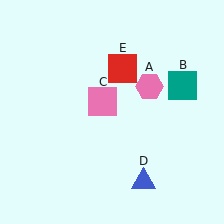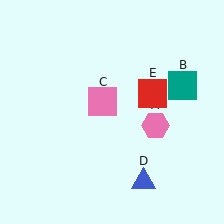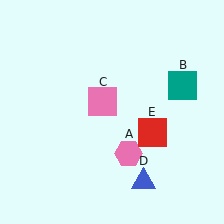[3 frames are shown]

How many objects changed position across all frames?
2 objects changed position: pink hexagon (object A), red square (object E).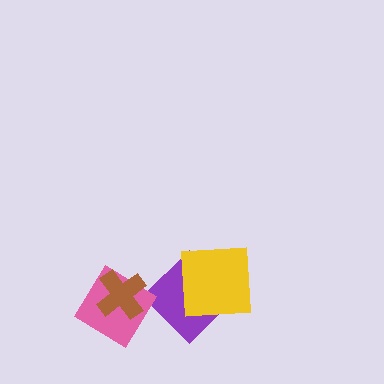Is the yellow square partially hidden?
No, no other shape covers it.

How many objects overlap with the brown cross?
1 object overlaps with the brown cross.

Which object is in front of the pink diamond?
The brown cross is in front of the pink diamond.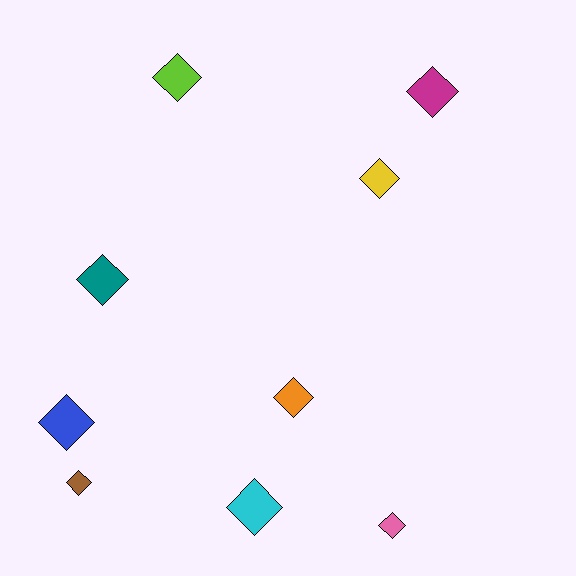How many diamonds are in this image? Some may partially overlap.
There are 9 diamonds.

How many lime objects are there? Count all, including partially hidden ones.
There is 1 lime object.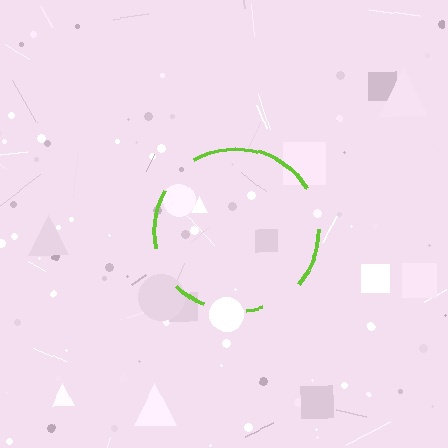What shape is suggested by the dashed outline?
The dashed outline suggests a circle.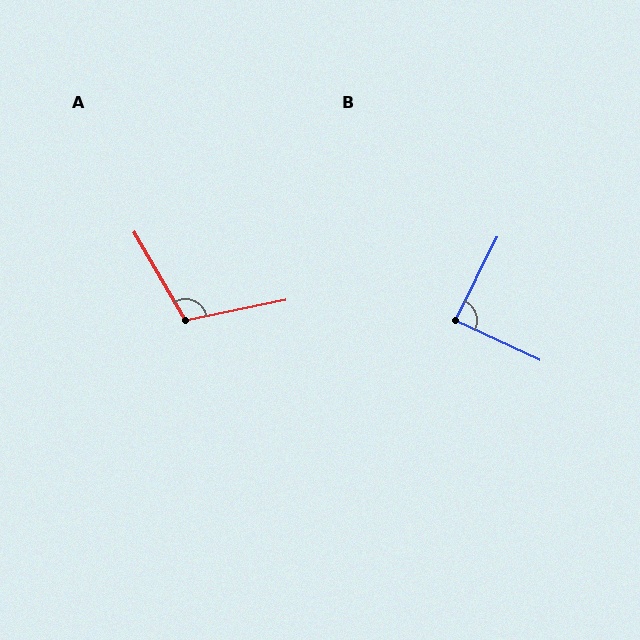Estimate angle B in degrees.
Approximately 89 degrees.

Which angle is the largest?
A, at approximately 109 degrees.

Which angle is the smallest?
B, at approximately 89 degrees.